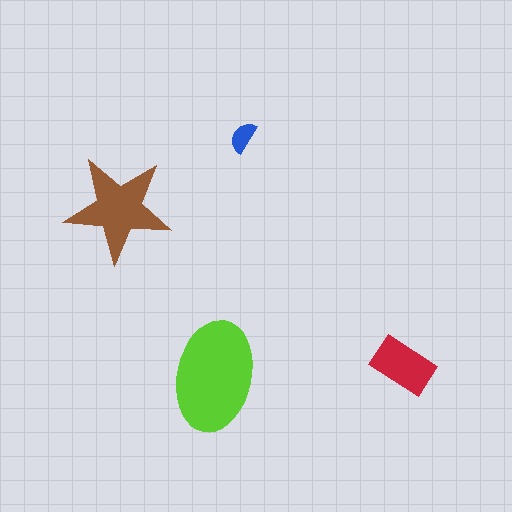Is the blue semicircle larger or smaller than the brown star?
Smaller.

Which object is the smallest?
The blue semicircle.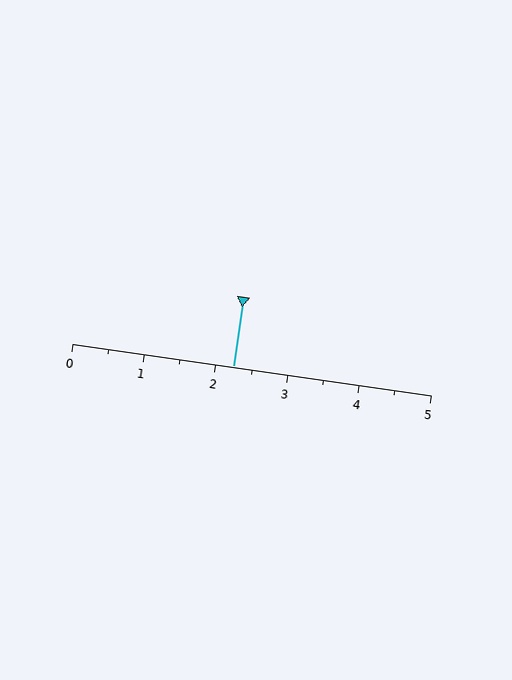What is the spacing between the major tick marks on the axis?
The major ticks are spaced 1 apart.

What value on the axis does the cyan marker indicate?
The marker indicates approximately 2.2.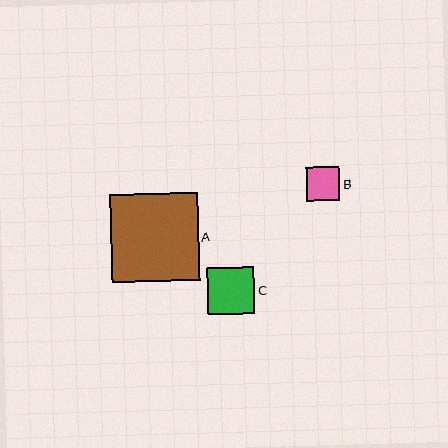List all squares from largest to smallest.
From largest to smallest: A, C, B.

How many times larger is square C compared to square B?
Square C is approximately 1.4 times the size of square B.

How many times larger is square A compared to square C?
Square A is approximately 1.9 times the size of square C.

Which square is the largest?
Square A is the largest with a size of approximately 88 pixels.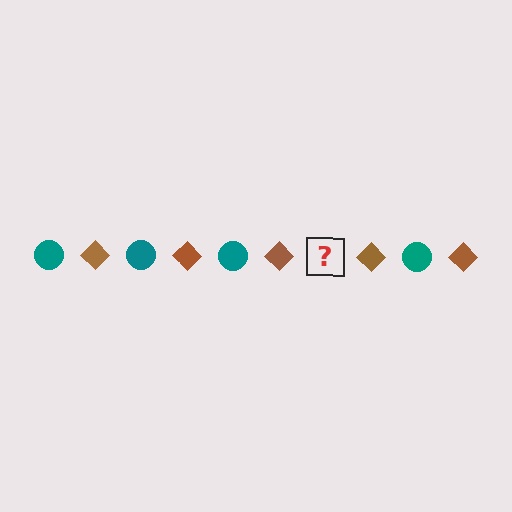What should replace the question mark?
The question mark should be replaced with a teal circle.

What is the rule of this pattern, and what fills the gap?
The rule is that the pattern alternates between teal circle and brown diamond. The gap should be filled with a teal circle.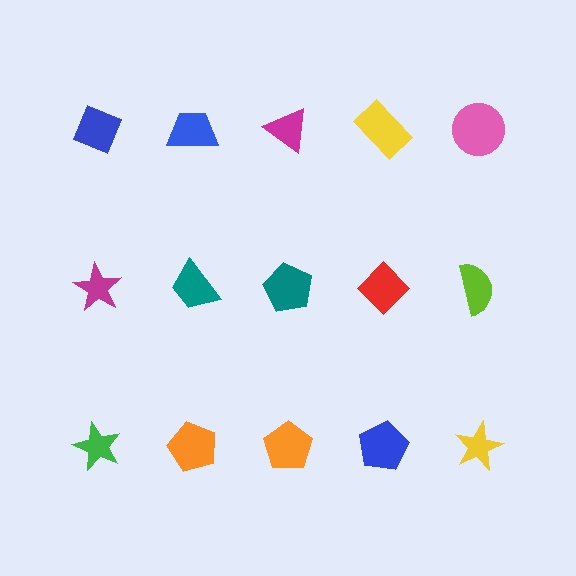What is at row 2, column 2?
A teal trapezoid.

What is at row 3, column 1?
A green star.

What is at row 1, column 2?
A blue trapezoid.